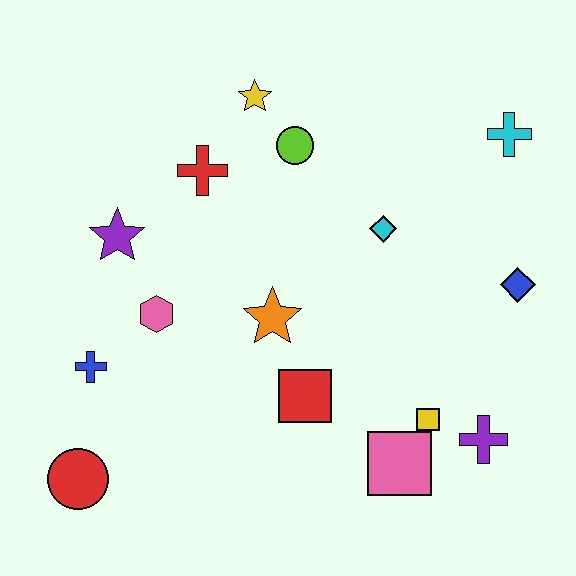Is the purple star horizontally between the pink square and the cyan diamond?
No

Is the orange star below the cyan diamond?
Yes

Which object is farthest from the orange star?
The cyan cross is farthest from the orange star.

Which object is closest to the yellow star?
The lime circle is closest to the yellow star.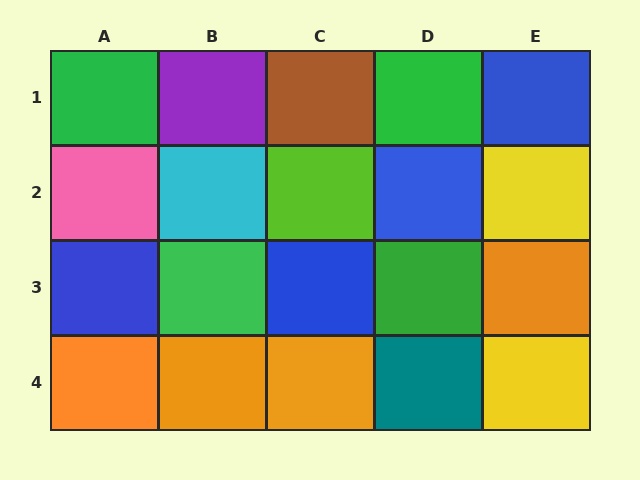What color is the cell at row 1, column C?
Brown.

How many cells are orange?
4 cells are orange.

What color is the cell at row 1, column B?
Purple.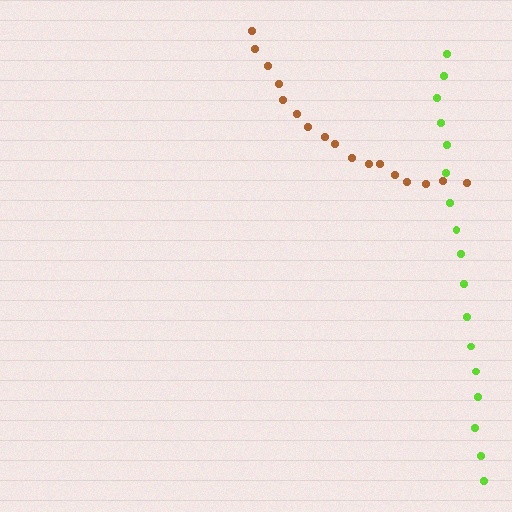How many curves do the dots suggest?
There are 2 distinct paths.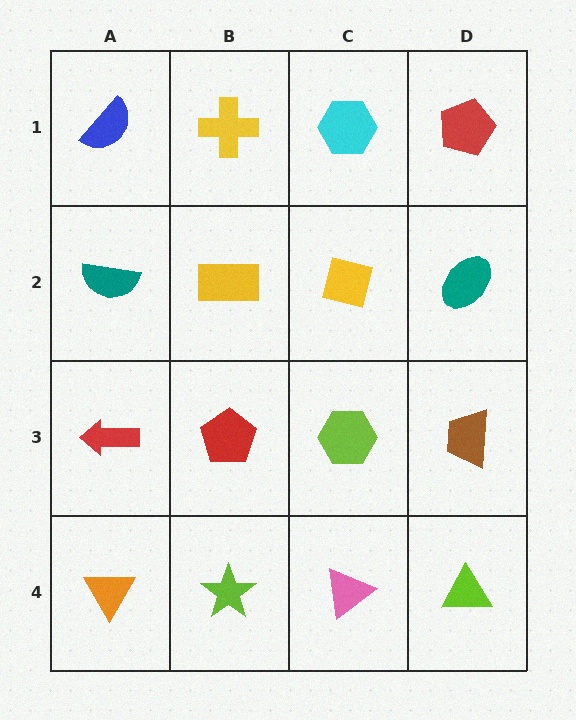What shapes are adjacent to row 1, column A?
A teal semicircle (row 2, column A), a yellow cross (row 1, column B).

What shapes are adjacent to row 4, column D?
A brown trapezoid (row 3, column D), a pink triangle (row 4, column C).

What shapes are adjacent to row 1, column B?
A yellow rectangle (row 2, column B), a blue semicircle (row 1, column A), a cyan hexagon (row 1, column C).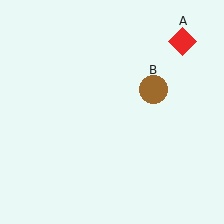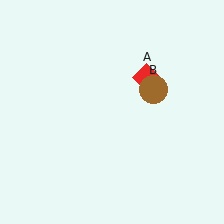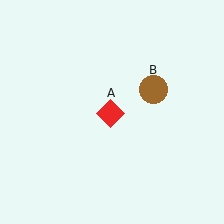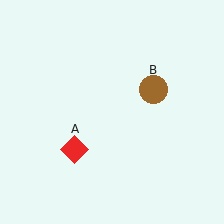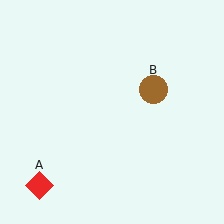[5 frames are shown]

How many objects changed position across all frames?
1 object changed position: red diamond (object A).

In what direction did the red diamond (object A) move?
The red diamond (object A) moved down and to the left.